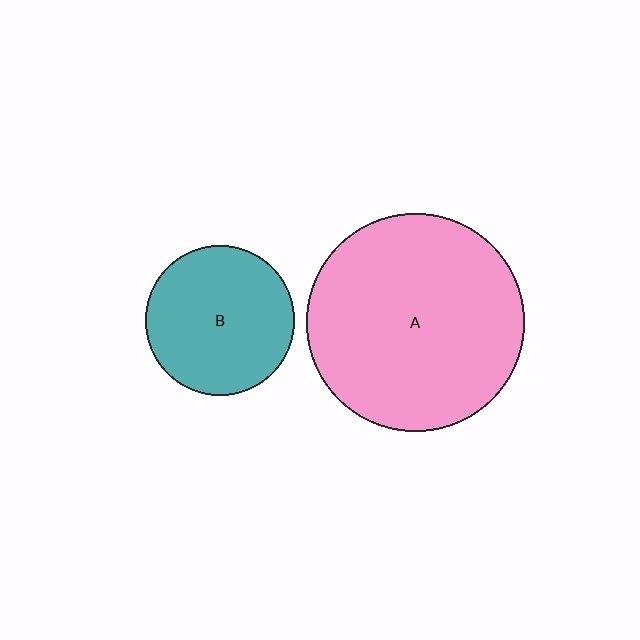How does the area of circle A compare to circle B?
Approximately 2.1 times.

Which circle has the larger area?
Circle A (pink).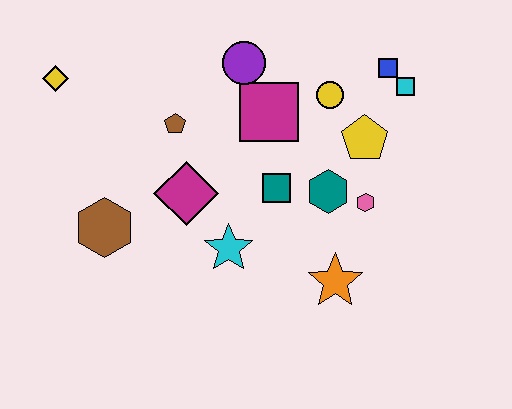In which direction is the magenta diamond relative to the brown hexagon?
The magenta diamond is to the right of the brown hexagon.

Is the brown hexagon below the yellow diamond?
Yes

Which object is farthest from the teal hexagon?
The yellow diamond is farthest from the teal hexagon.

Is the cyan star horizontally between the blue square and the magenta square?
No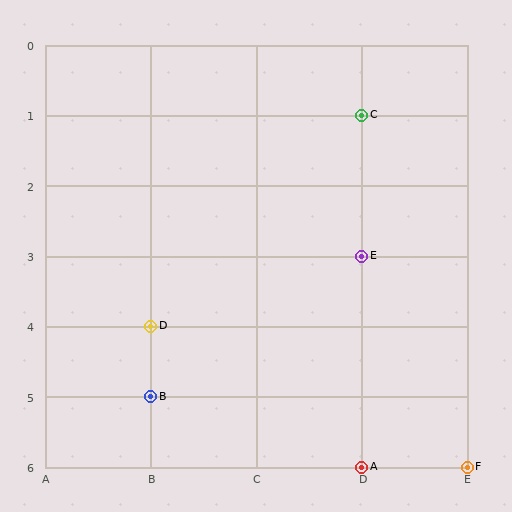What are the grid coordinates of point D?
Point D is at grid coordinates (B, 4).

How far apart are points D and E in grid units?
Points D and E are 2 columns and 1 row apart (about 2.2 grid units diagonally).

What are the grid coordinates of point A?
Point A is at grid coordinates (D, 6).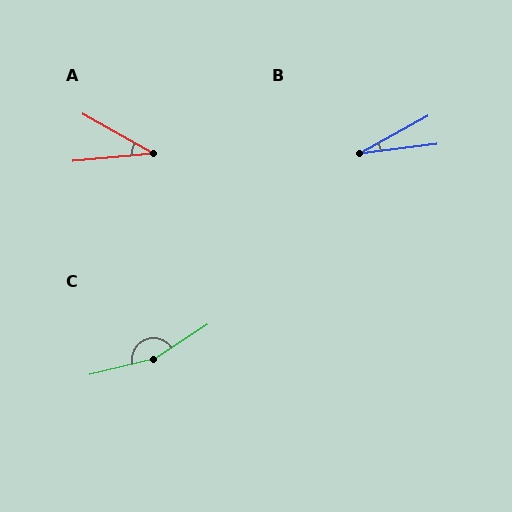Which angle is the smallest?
B, at approximately 22 degrees.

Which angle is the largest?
C, at approximately 160 degrees.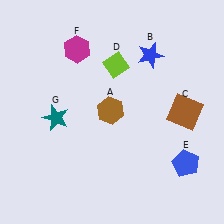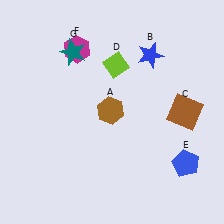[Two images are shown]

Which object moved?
The teal star (G) moved up.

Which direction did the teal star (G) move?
The teal star (G) moved up.